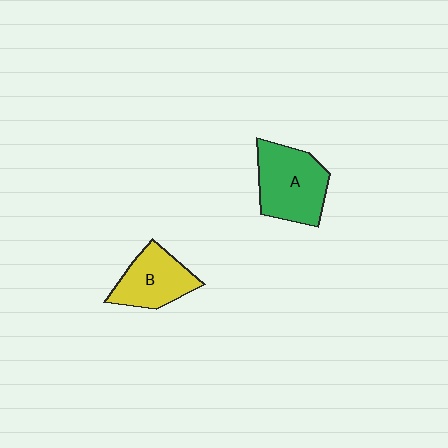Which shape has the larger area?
Shape A (green).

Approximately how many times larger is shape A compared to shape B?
Approximately 1.3 times.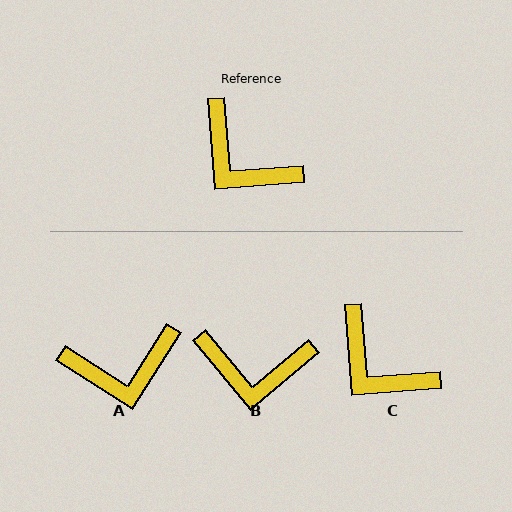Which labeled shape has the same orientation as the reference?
C.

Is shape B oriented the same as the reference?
No, it is off by about 36 degrees.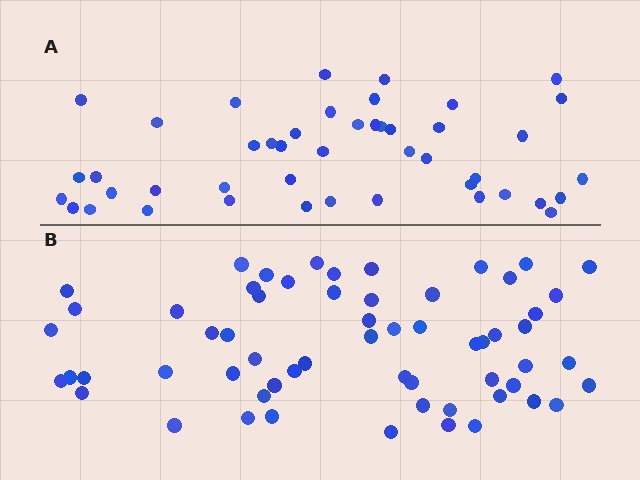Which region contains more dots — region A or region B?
Region B (the bottom region) has more dots.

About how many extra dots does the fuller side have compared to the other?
Region B has approximately 15 more dots than region A.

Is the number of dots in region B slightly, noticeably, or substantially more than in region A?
Region B has noticeably more, but not dramatically so. The ratio is roughly 1.3 to 1.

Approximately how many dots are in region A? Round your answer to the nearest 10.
About 40 dots. (The exact count is 45, which rounds to 40.)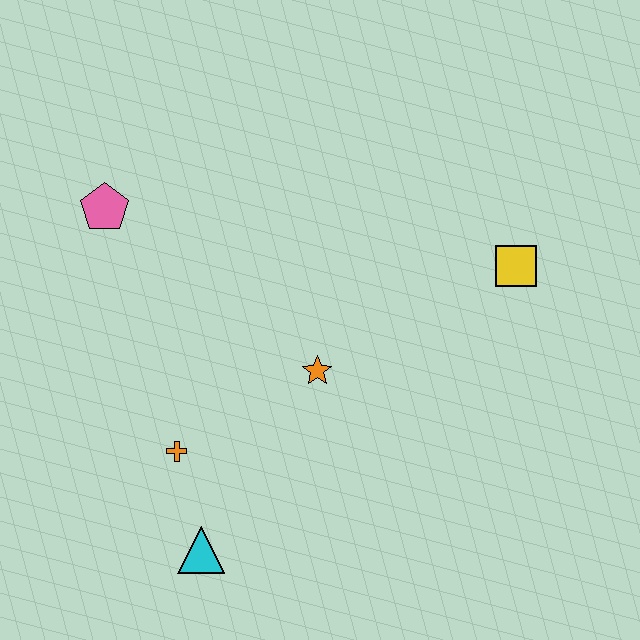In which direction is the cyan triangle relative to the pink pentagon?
The cyan triangle is below the pink pentagon.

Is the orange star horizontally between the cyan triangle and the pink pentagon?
No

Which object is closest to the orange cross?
The cyan triangle is closest to the orange cross.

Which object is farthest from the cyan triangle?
The yellow square is farthest from the cyan triangle.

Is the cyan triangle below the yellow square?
Yes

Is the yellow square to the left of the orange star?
No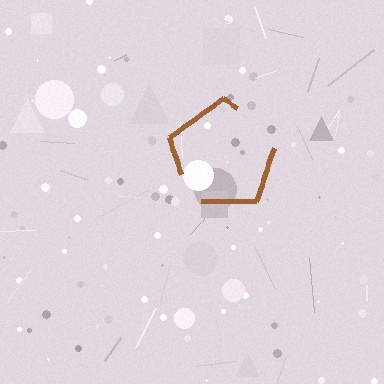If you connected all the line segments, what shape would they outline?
They would outline a pentagon.